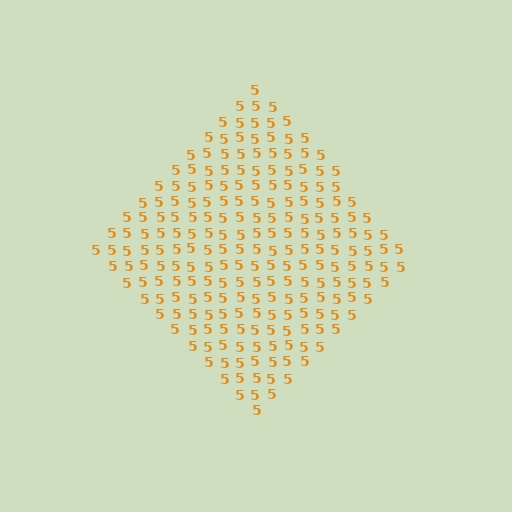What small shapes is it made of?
It is made of small digit 5's.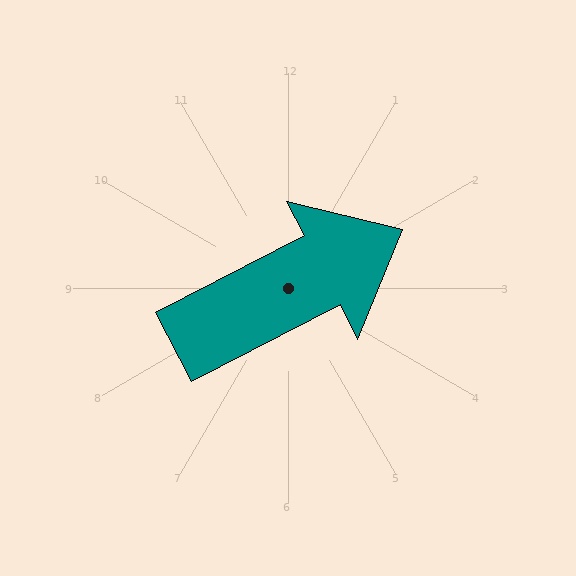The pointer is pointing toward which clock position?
Roughly 2 o'clock.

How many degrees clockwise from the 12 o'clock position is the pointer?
Approximately 63 degrees.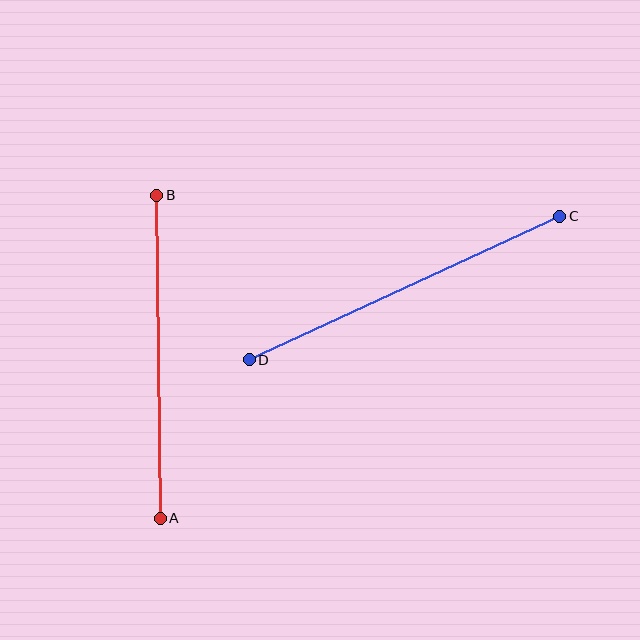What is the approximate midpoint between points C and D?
The midpoint is at approximately (405, 288) pixels.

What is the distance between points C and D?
The distance is approximately 342 pixels.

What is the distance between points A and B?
The distance is approximately 323 pixels.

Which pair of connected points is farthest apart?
Points C and D are farthest apart.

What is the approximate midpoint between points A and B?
The midpoint is at approximately (159, 357) pixels.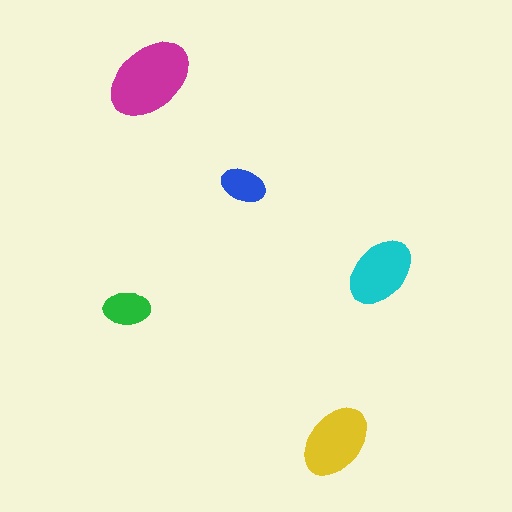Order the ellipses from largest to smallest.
the magenta one, the yellow one, the cyan one, the green one, the blue one.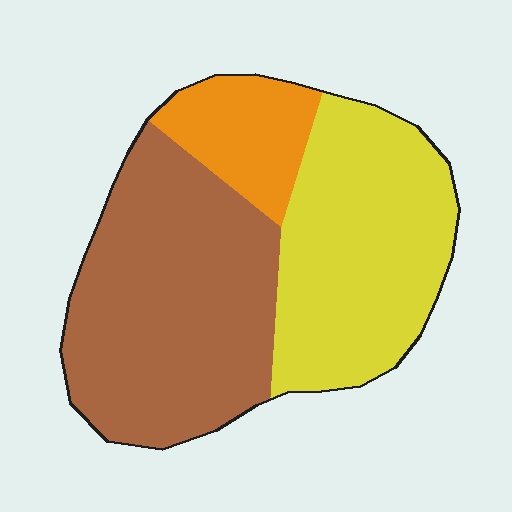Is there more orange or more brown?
Brown.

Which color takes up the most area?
Brown, at roughly 50%.